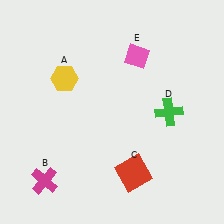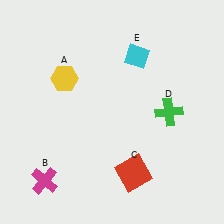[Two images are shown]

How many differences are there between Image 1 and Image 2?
There is 1 difference between the two images.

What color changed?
The diamond (E) changed from pink in Image 1 to cyan in Image 2.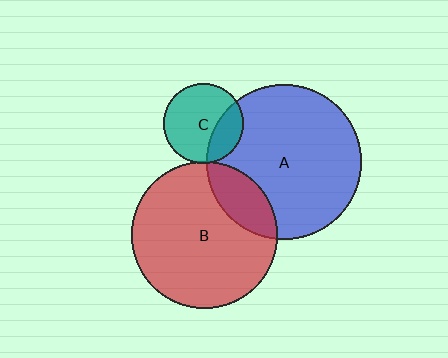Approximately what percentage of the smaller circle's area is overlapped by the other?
Approximately 5%.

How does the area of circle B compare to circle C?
Approximately 3.3 times.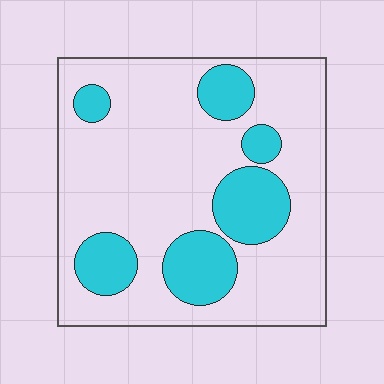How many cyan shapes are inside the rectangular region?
6.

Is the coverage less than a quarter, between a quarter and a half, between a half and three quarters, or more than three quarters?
Less than a quarter.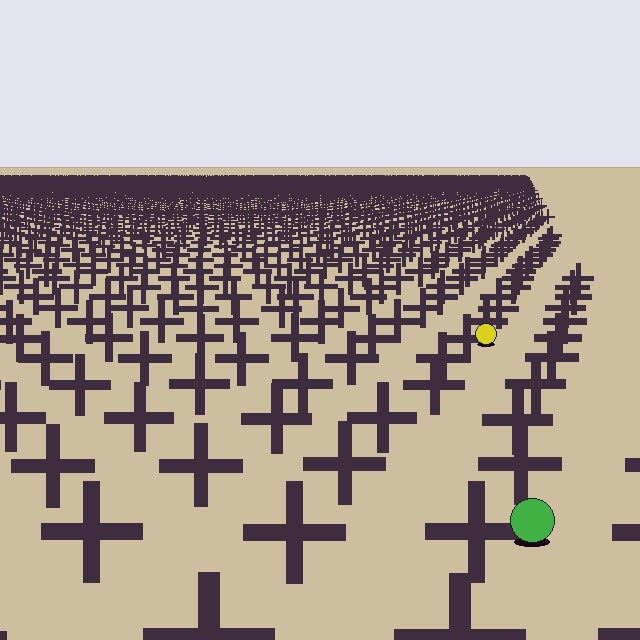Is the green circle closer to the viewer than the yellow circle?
Yes. The green circle is closer — you can tell from the texture gradient: the ground texture is coarser near it.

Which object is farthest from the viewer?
The yellow circle is farthest from the viewer. It appears smaller and the ground texture around it is denser.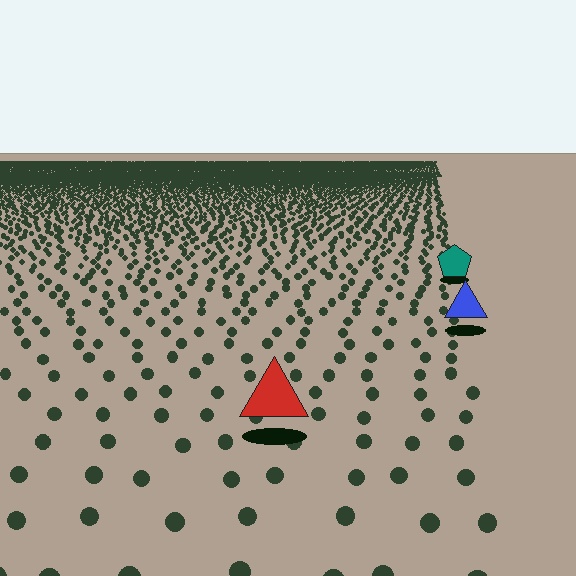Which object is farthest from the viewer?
The teal pentagon is farthest from the viewer. It appears smaller and the ground texture around it is denser.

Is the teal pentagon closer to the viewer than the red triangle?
No. The red triangle is closer — you can tell from the texture gradient: the ground texture is coarser near it.